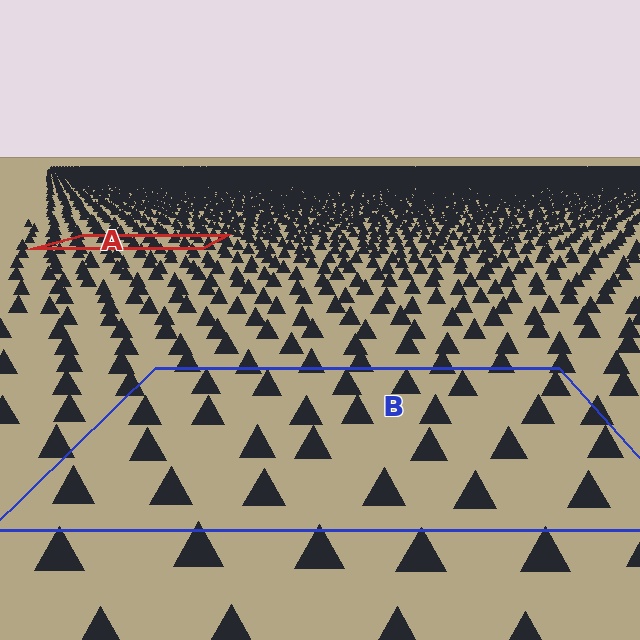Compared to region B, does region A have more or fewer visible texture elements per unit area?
Region A has more texture elements per unit area — they are packed more densely because it is farther away.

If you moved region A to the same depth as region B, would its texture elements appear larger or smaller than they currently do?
They would appear larger. At a closer depth, the same texture elements are projected at a bigger on-screen size.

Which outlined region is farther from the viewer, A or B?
Region A is farther from the viewer — the texture elements inside it appear smaller and more densely packed.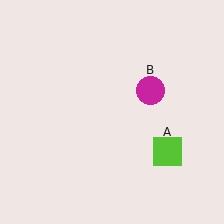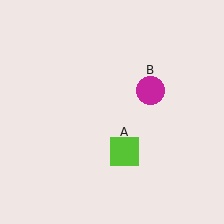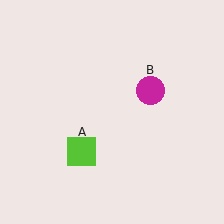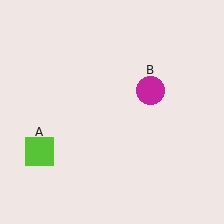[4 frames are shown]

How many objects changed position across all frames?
1 object changed position: lime square (object A).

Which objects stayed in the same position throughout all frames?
Magenta circle (object B) remained stationary.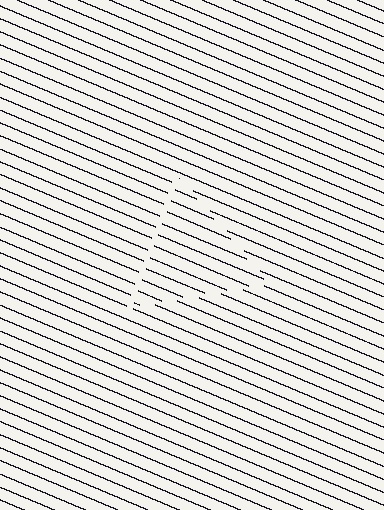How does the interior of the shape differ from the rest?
The interior of the shape contains the same grating, shifted by half a period — the contour is defined by the phase discontinuity where line-ends from the inner and outer gratings abut.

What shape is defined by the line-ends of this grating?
An illusory triangle. The interior of the shape contains the same grating, shifted by half a period — the contour is defined by the phase discontinuity where line-ends from the inner and outer gratings abut.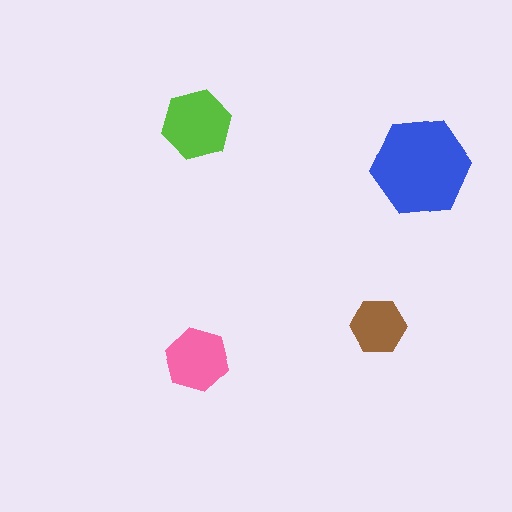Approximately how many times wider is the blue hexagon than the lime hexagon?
About 1.5 times wider.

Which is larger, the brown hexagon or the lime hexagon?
The lime one.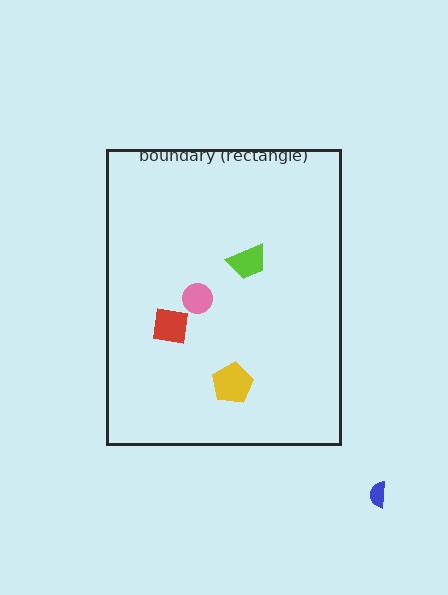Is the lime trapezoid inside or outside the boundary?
Inside.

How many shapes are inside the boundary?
4 inside, 1 outside.